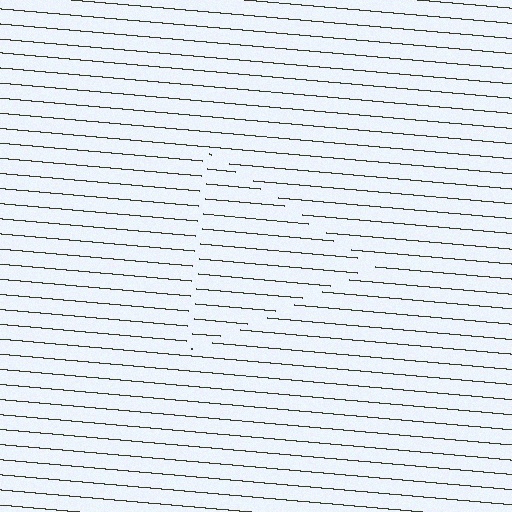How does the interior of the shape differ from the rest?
The interior of the shape contains the same grating, shifted by half a period — the contour is defined by the phase discontinuity where line-ends from the inner and outer gratings abut.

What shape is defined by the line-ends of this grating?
An illusory triangle. The interior of the shape contains the same grating, shifted by half a period — the contour is defined by the phase discontinuity where line-ends from the inner and outer gratings abut.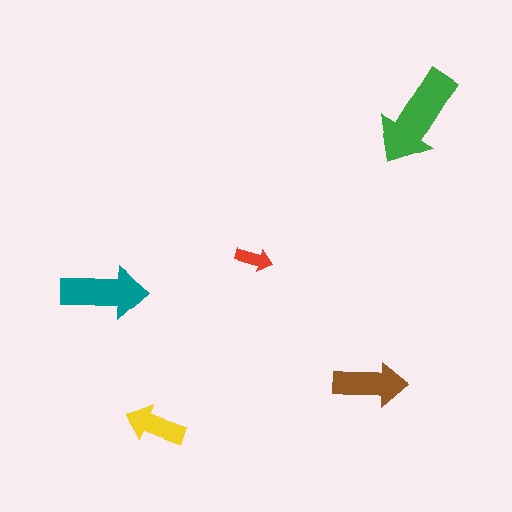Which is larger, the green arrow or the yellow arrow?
The green one.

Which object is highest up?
The green arrow is topmost.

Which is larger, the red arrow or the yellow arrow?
The yellow one.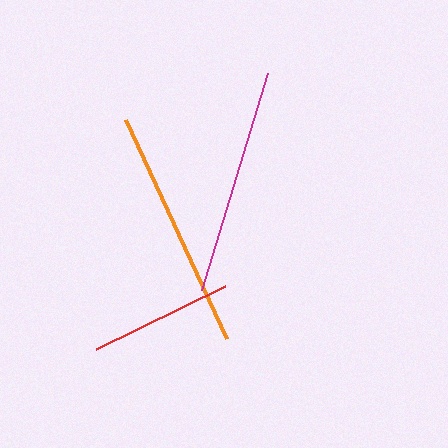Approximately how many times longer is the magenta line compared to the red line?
The magenta line is approximately 1.6 times the length of the red line.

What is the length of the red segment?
The red segment is approximately 144 pixels long.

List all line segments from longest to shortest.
From longest to shortest: orange, magenta, red.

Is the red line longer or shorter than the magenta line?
The magenta line is longer than the red line.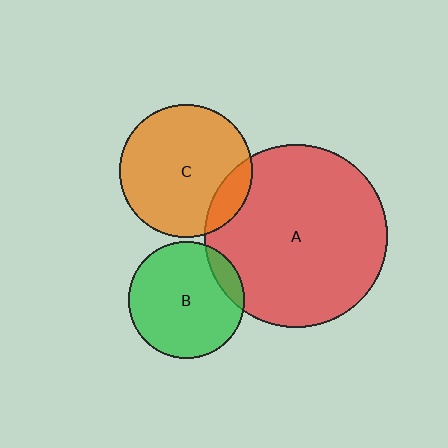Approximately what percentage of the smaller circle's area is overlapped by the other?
Approximately 15%.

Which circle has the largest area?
Circle A (red).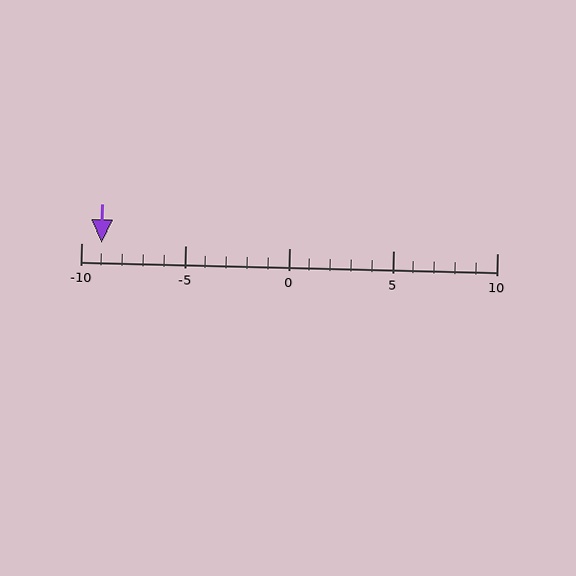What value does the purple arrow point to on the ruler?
The purple arrow points to approximately -9.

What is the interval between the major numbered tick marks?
The major tick marks are spaced 5 units apart.